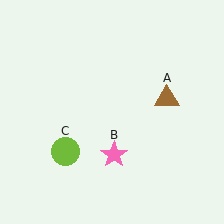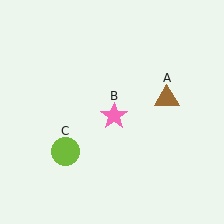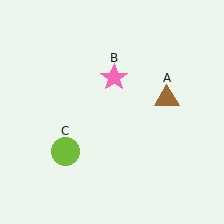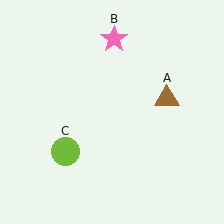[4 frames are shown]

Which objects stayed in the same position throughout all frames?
Brown triangle (object A) and lime circle (object C) remained stationary.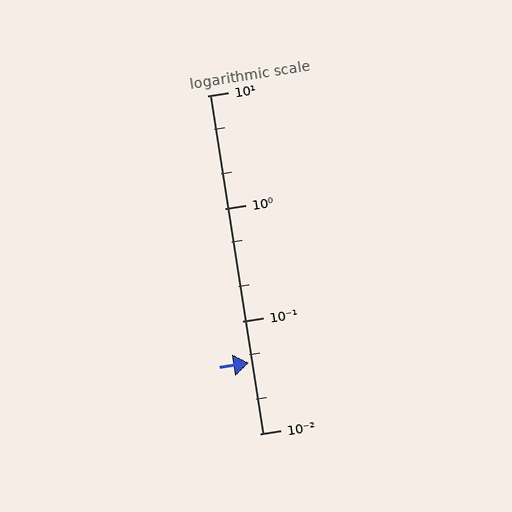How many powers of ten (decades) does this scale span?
The scale spans 3 decades, from 0.01 to 10.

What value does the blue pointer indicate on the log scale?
The pointer indicates approximately 0.042.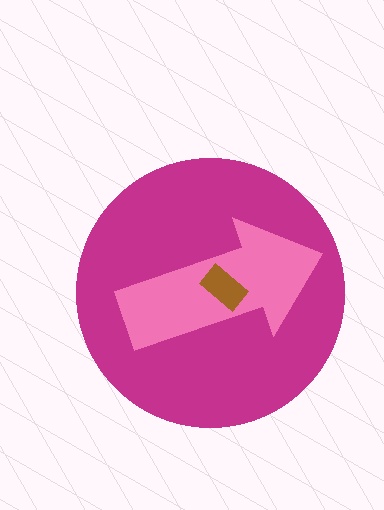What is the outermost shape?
The magenta circle.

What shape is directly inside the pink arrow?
The brown rectangle.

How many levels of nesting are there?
3.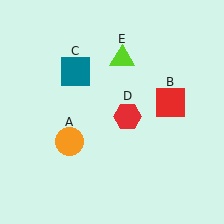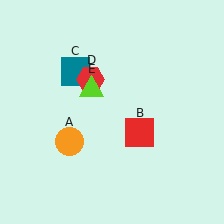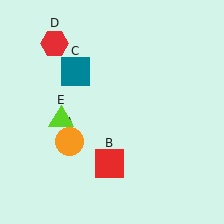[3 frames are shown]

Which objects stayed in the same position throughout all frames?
Orange circle (object A) and teal square (object C) remained stationary.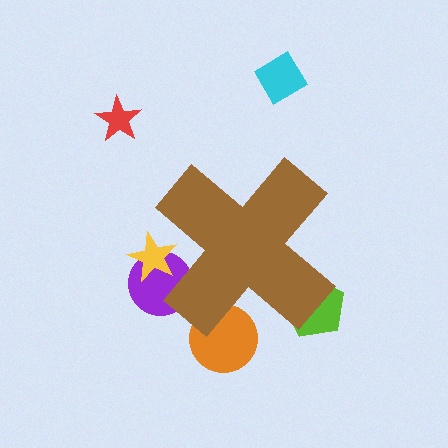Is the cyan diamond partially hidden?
No, the cyan diamond is fully visible.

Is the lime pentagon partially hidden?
Yes, the lime pentagon is partially hidden behind the brown cross.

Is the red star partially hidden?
No, the red star is fully visible.